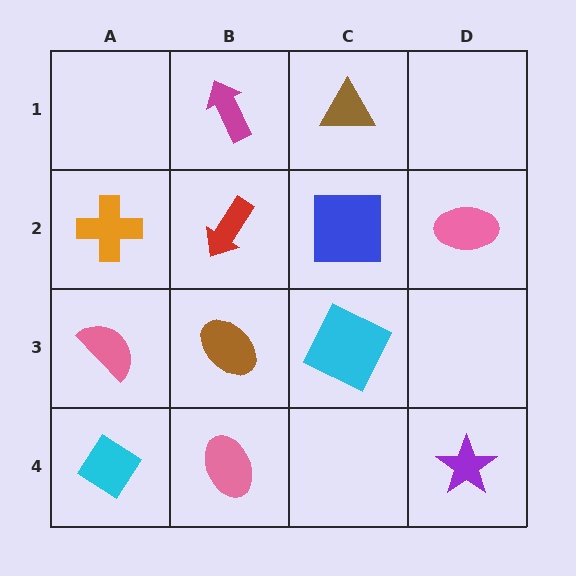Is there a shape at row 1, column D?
No, that cell is empty.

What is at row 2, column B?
A red arrow.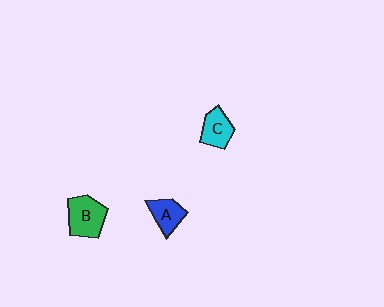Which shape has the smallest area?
Shape A (blue).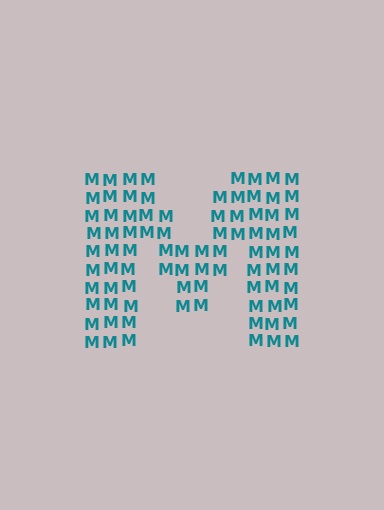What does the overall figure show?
The overall figure shows the letter M.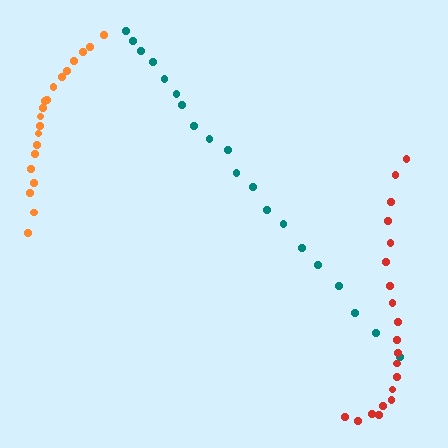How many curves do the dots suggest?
There are 3 distinct paths.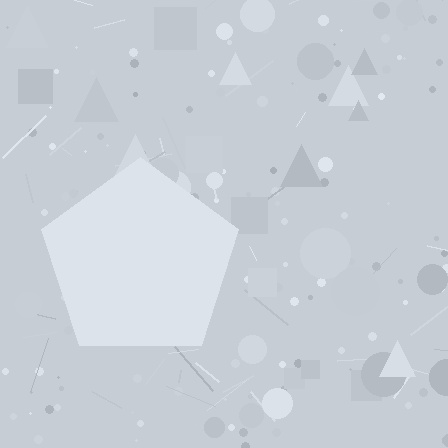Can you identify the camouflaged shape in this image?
The camouflaged shape is a pentagon.